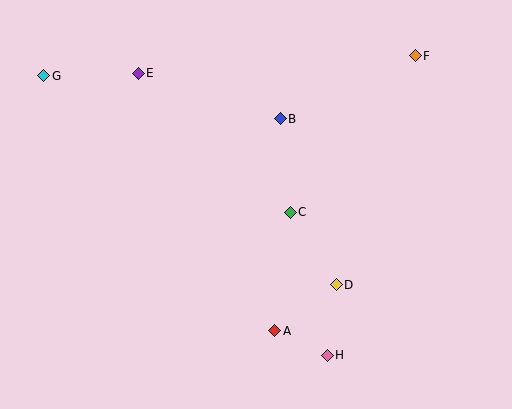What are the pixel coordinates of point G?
Point G is at (44, 76).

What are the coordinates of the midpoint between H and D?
The midpoint between H and D is at (332, 320).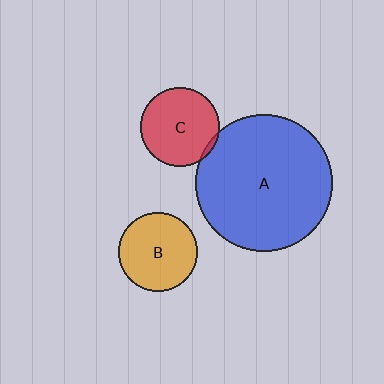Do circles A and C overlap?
Yes.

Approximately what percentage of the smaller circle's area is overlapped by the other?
Approximately 5%.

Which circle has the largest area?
Circle A (blue).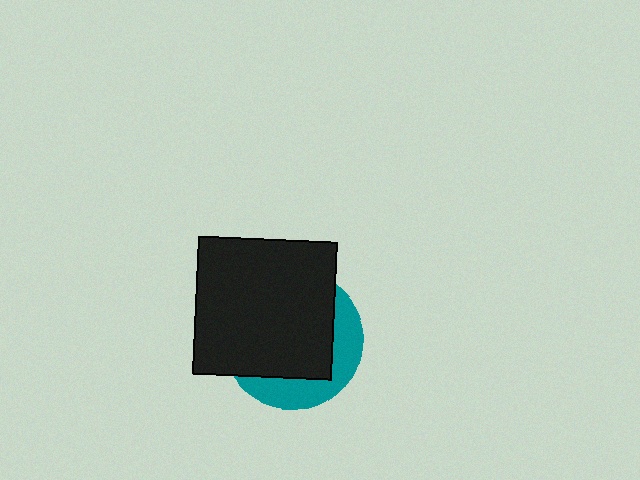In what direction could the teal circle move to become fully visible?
The teal circle could move toward the lower-right. That would shift it out from behind the black square entirely.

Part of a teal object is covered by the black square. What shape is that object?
It is a circle.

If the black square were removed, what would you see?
You would see the complete teal circle.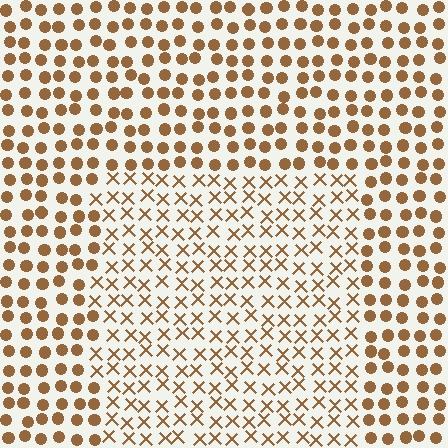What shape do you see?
I see a rectangle.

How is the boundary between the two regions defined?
The boundary is defined by a change in element shape: X marks inside vs. circles outside. All elements share the same color and spacing.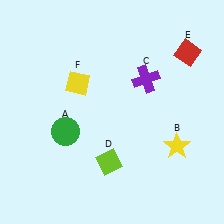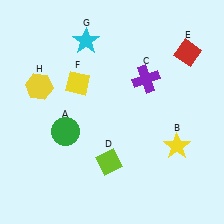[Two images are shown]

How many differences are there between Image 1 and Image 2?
There are 2 differences between the two images.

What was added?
A cyan star (G), a yellow hexagon (H) were added in Image 2.